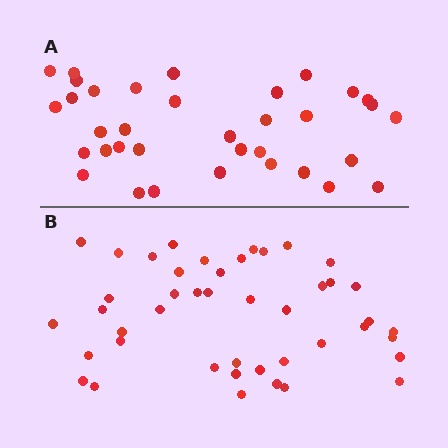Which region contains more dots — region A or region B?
Region B (the bottom region) has more dots.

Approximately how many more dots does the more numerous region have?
Region B has roughly 8 or so more dots than region A.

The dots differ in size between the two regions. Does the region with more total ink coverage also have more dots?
No. Region A has more total ink coverage because its dots are larger, but region B actually contains more individual dots. Total area can be misleading — the number of items is what matters here.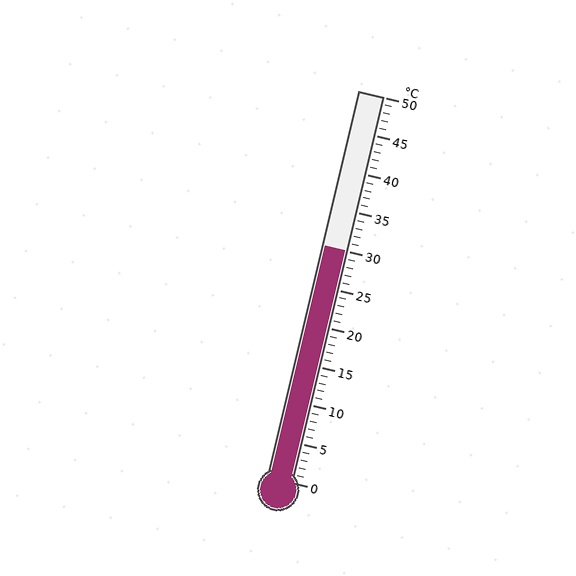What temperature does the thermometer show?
The thermometer shows approximately 30°C.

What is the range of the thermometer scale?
The thermometer scale ranges from 0°C to 50°C.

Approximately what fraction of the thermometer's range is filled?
The thermometer is filled to approximately 60% of its range.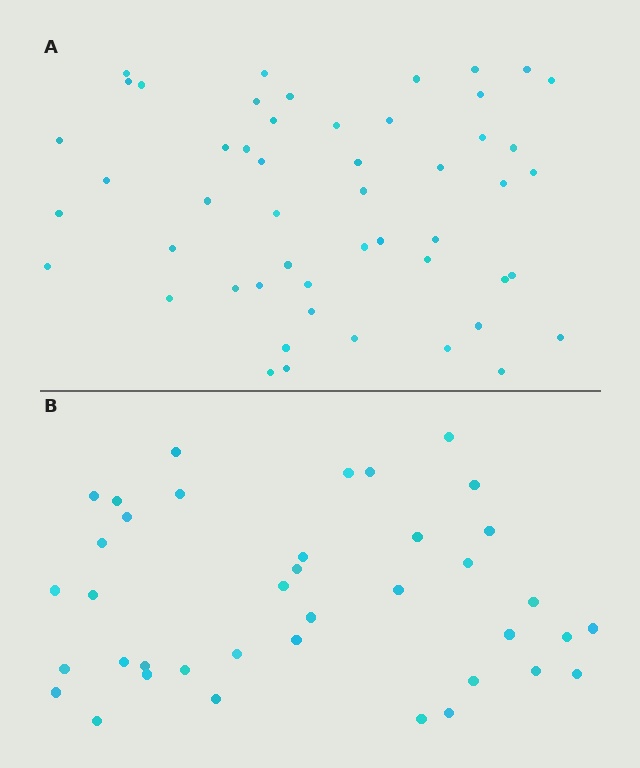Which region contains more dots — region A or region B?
Region A (the top region) has more dots.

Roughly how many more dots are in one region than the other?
Region A has roughly 12 or so more dots than region B.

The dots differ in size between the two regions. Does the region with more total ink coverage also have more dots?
No. Region B has more total ink coverage because its dots are larger, but region A actually contains more individual dots. Total area can be misleading — the number of items is what matters here.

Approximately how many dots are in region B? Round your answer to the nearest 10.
About 40 dots. (The exact count is 39, which rounds to 40.)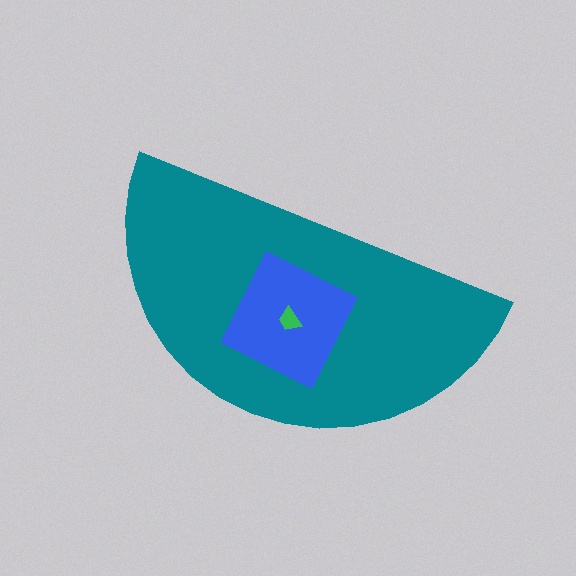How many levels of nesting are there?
3.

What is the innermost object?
The green trapezoid.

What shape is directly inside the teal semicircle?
The blue square.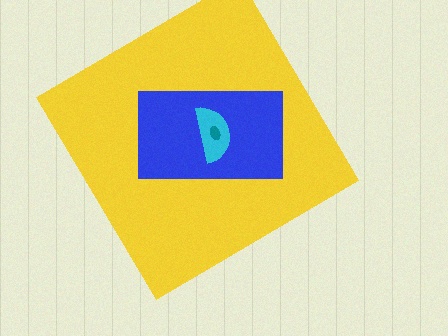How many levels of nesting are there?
4.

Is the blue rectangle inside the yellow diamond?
Yes.